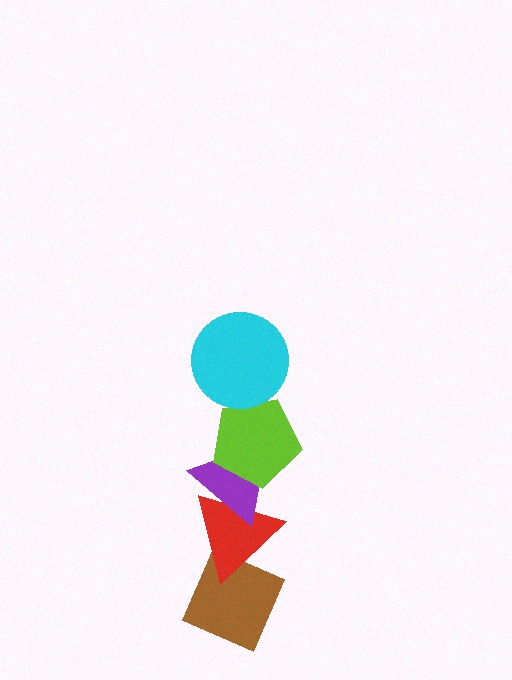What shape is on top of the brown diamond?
The red triangle is on top of the brown diamond.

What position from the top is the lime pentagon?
The lime pentagon is 2nd from the top.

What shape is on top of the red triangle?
The purple triangle is on top of the red triangle.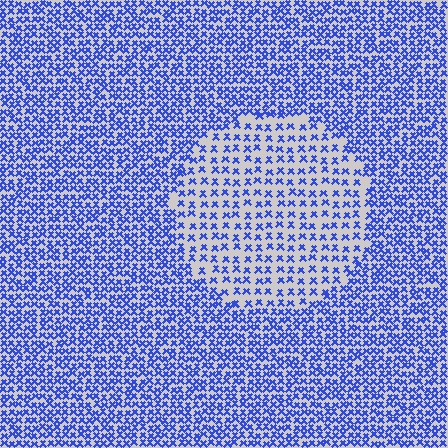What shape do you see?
I see a circle.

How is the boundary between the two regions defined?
The boundary is defined by a change in element density (approximately 2.0x ratio). All elements are the same color, size, and shape.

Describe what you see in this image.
The image contains small blue elements arranged at two different densities. A circle-shaped region is visible where the elements are less densely packed than the surrounding area.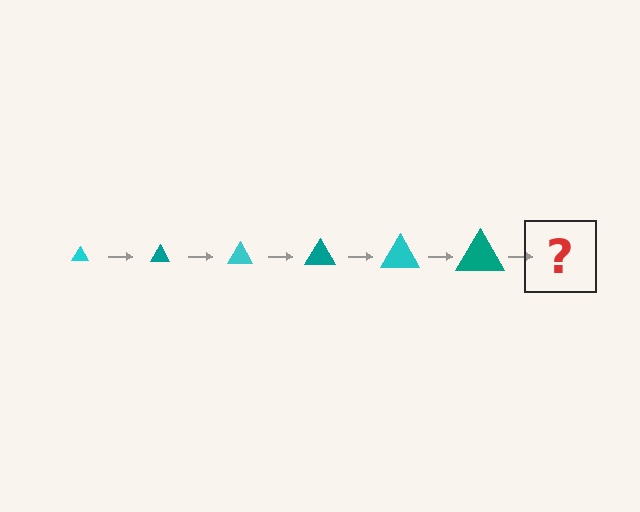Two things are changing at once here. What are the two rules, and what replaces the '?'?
The two rules are that the triangle grows larger each step and the color cycles through cyan and teal. The '?' should be a cyan triangle, larger than the previous one.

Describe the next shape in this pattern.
It should be a cyan triangle, larger than the previous one.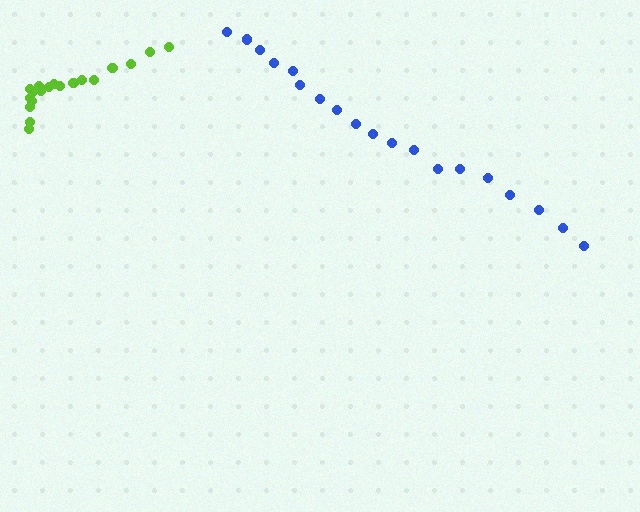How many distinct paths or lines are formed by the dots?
There are 2 distinct paths.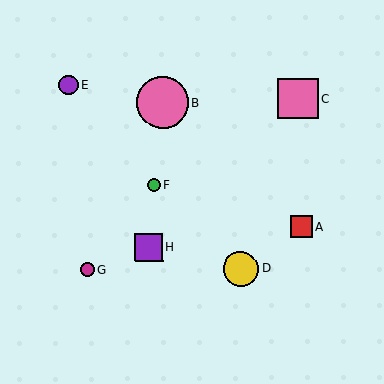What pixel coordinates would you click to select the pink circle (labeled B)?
Click at (162, 103) to select the pink circle B.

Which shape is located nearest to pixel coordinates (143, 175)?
The green circle (labeled F) at (154, 186) is nearest to that location.